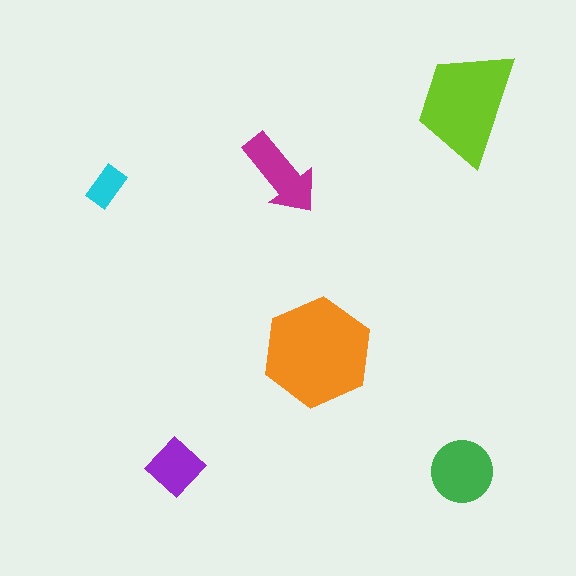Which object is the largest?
The orange hexagon.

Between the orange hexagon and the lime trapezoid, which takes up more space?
The orange hexagon.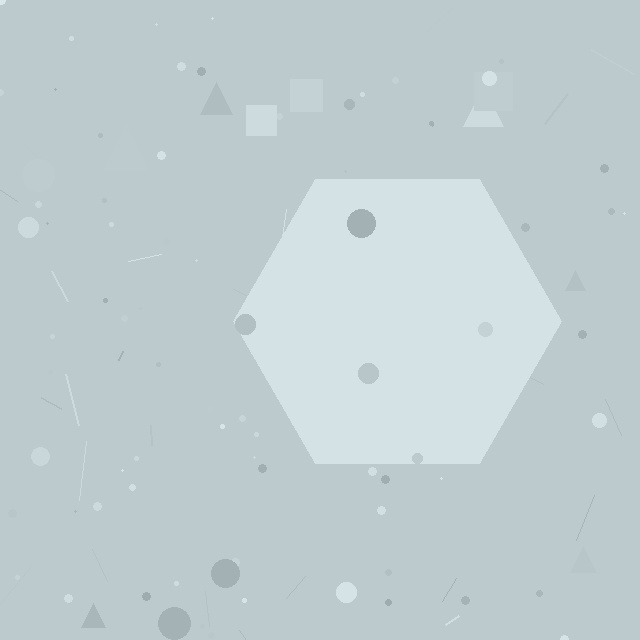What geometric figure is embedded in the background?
A hexagon is embedded in the background.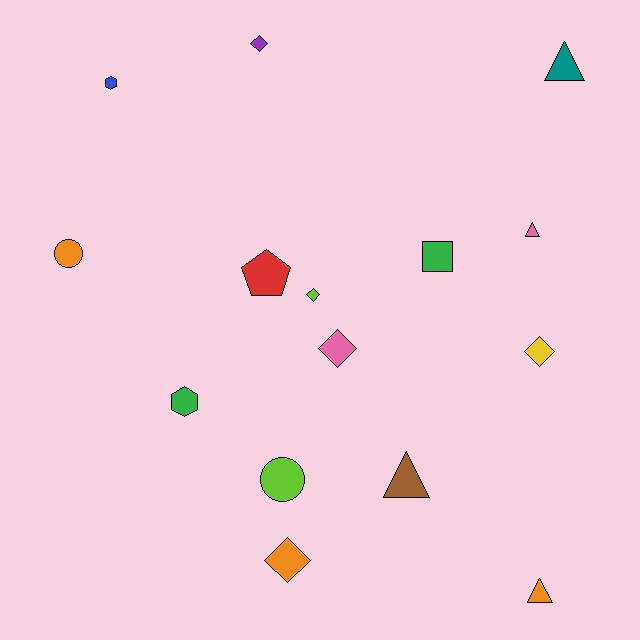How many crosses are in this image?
There are no crosses.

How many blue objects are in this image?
There is 1 blue object.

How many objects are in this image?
There are 15 objects.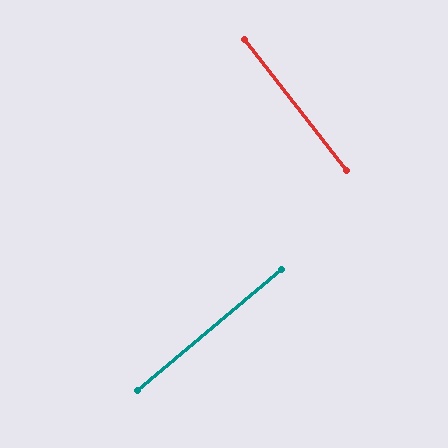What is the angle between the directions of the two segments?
Approximately 88 degrees.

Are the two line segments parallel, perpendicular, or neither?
Perpendicular — they meet at approximately 88°.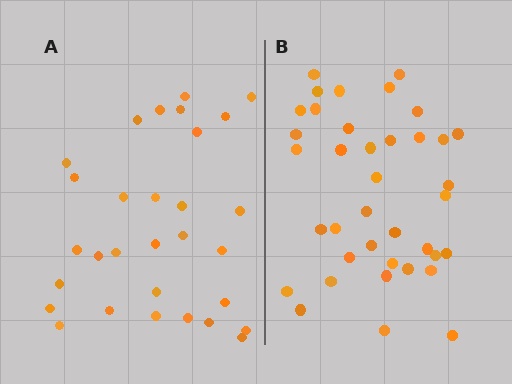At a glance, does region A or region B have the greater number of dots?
Region B (the right region) has more dots.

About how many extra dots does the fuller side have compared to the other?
Region B has roughly 8 or so more dots than region A.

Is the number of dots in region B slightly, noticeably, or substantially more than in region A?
Region B has noticeably more, but not dramatically so. The ratio is roughly 1.3 to 1.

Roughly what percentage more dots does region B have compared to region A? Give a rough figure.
About 25% more.